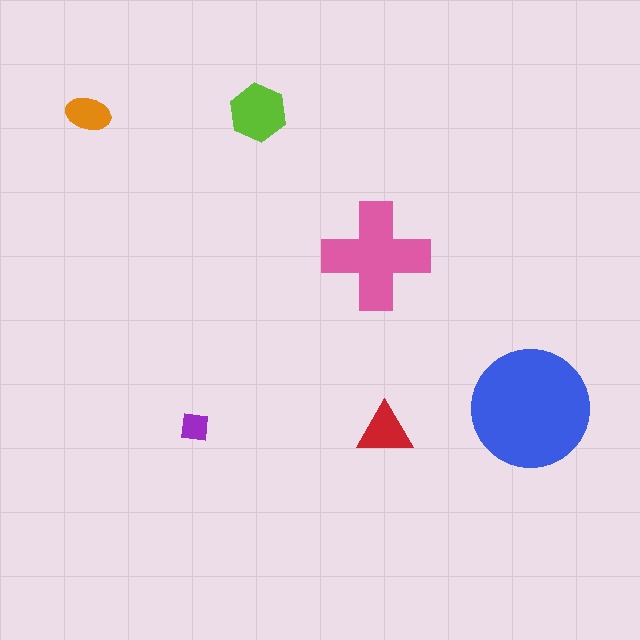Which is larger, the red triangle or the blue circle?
The blue circle.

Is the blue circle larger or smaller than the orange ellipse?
Larger.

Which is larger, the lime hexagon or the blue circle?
The blue circle.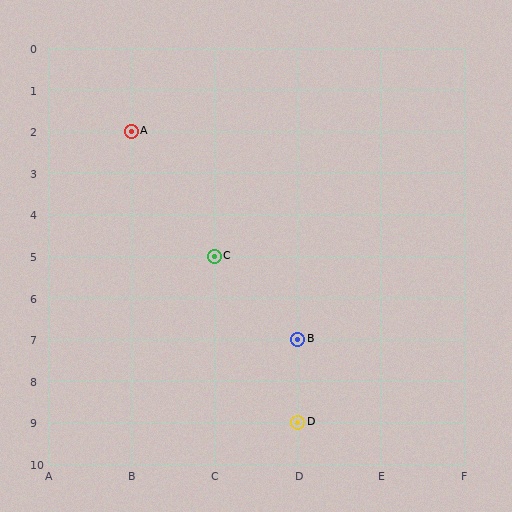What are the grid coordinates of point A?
Point A is at grid coordinates (B, 2).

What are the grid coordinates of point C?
Point C is at grid coordinates (C, 5).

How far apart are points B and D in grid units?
Points B and D are 2 rows apart.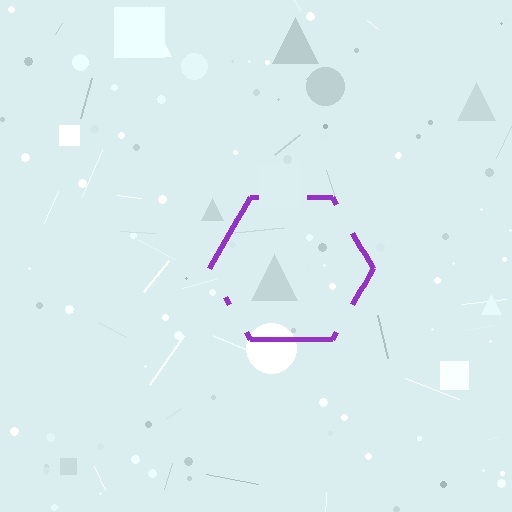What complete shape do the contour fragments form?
The contour fragments form a hexagon.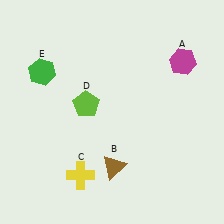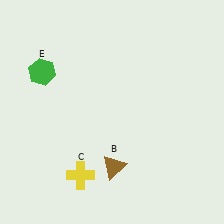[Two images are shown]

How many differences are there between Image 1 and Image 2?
There are 2 differences between the two images.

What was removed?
The magenta hexagon (A), the lime pentagon (D) were removed in Image 2.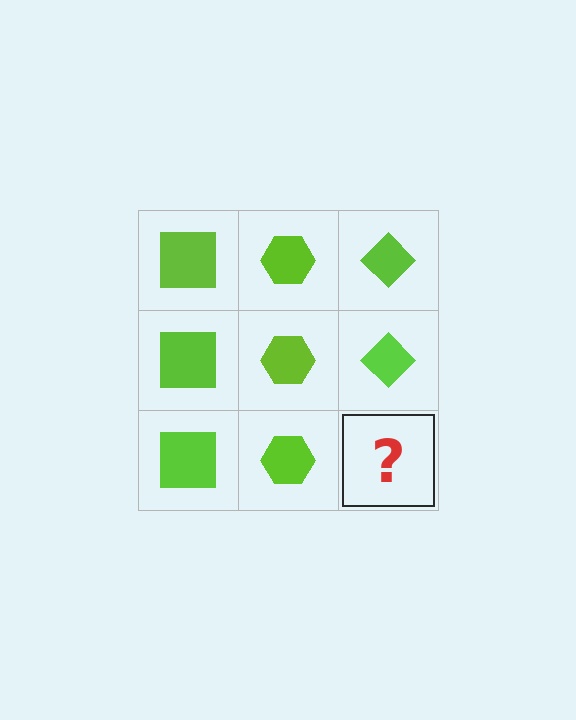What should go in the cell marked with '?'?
The missing cell should contain a lime diamond.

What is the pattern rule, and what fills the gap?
The rule is that each column has a consistent shape. The gap should be filled with a lime diamond.